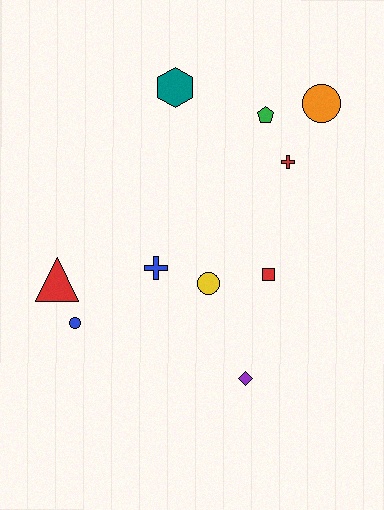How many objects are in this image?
There are 10 objects.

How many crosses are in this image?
There are 2 crosses.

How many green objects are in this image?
There is 1 green object.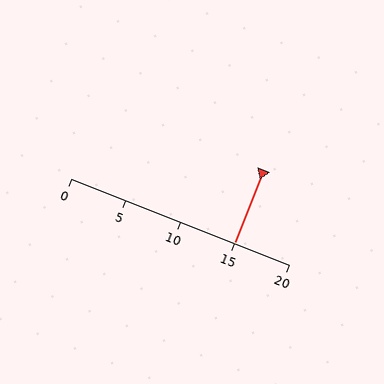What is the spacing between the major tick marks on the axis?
The major ticks are spaced 5 apart.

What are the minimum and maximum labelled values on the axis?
The axis runs from 0 to 20.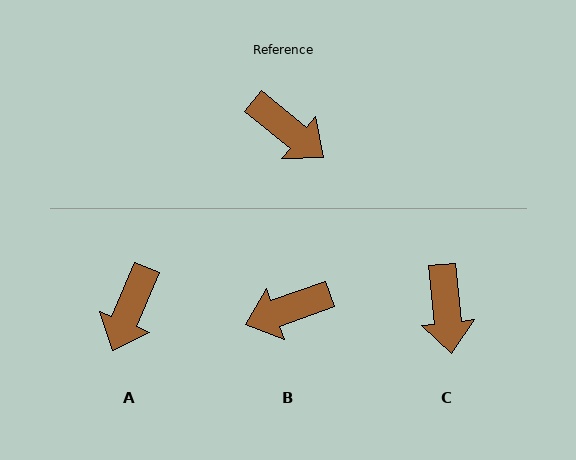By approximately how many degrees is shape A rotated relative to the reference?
Approximately 74 degrees clockwise.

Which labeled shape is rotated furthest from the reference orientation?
B, about 122 degrees away.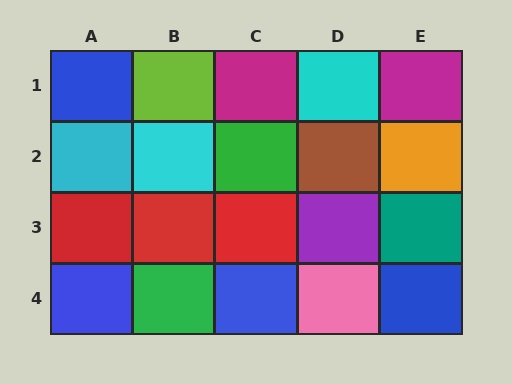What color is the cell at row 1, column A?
Blue.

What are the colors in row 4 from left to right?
Blue, green, blue, pink, blue.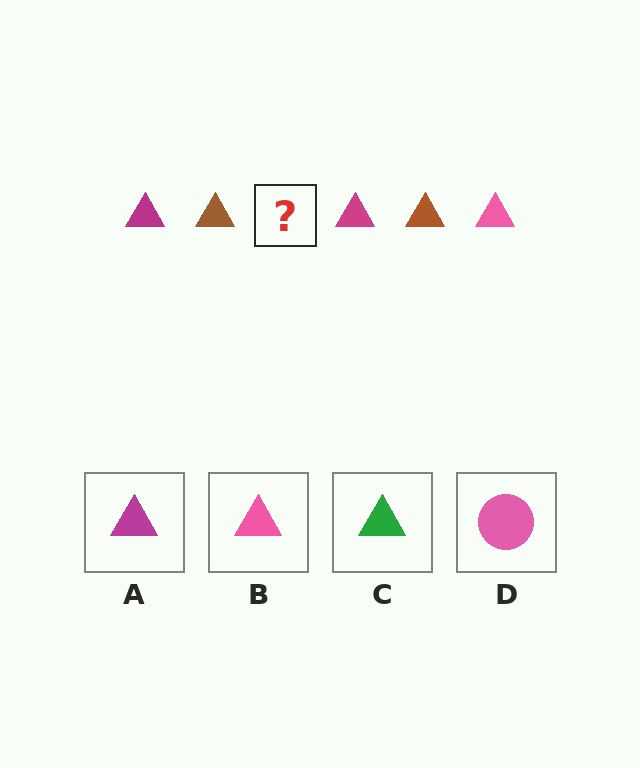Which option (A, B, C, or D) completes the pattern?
B.